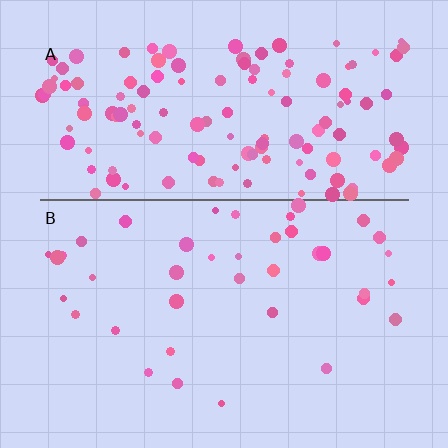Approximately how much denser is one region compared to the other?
Approximately 3.5× — region A over region B.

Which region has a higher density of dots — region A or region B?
A (the top).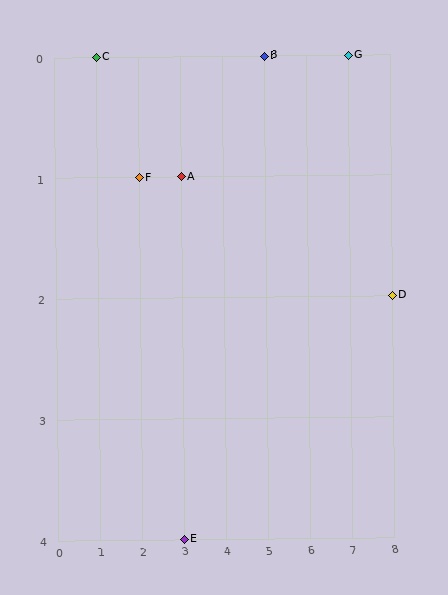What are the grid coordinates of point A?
Point A is at grid coordinates (3, 1).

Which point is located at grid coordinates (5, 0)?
Point B is at (5, 0).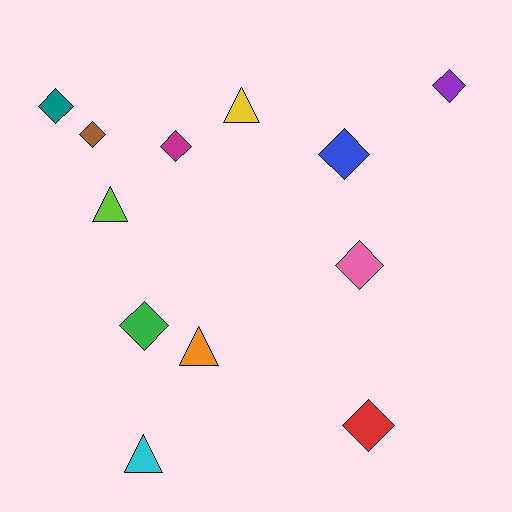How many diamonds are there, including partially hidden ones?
There are 8 diamonds.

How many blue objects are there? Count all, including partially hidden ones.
There is 1 blue object.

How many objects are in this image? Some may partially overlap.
There are 12 objects.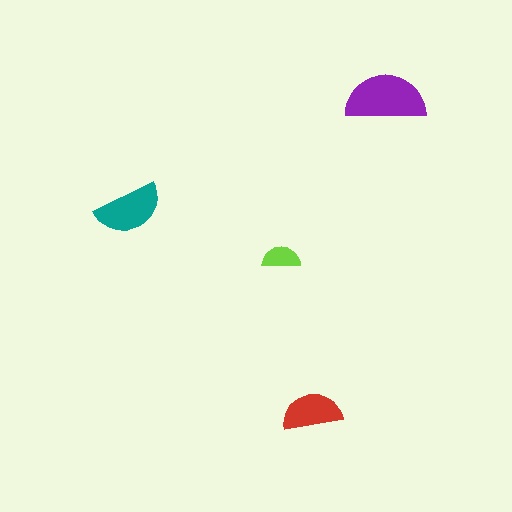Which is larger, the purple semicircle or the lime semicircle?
The purple one.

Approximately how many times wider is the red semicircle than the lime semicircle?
About 1.5 times wider.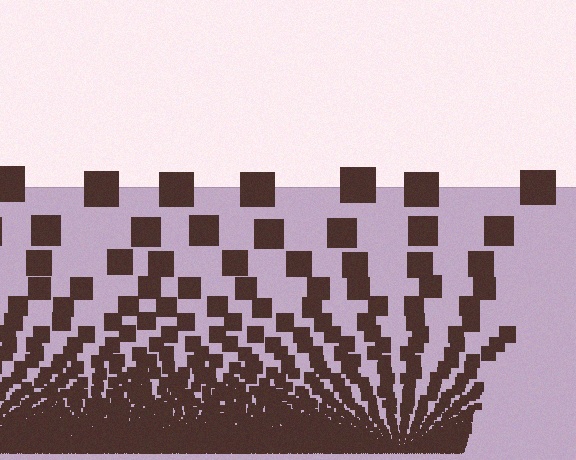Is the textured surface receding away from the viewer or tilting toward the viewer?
The surface appears to tilt toward the viewer. Texture elements get larger and sparser toward the top.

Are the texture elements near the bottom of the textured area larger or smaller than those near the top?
Smaller. The gradient is inverted — elements near the bottom are smaller and denser.